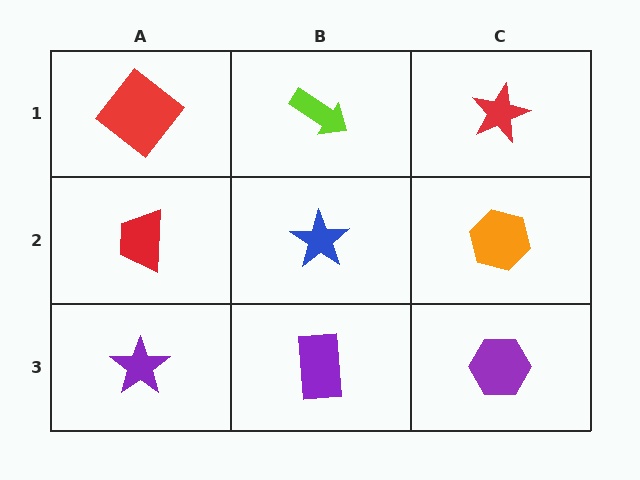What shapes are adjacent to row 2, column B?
A lime arrow (row 1, column B), a purple rectangle (row 3, column B), a red trapezoid (row 2, column A), an orange hexagon (row 2, column C).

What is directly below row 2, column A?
A purple star.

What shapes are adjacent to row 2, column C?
A red star (row 1, column C), a purple hexagon (row 3, column C), a blue star (row 2, column B).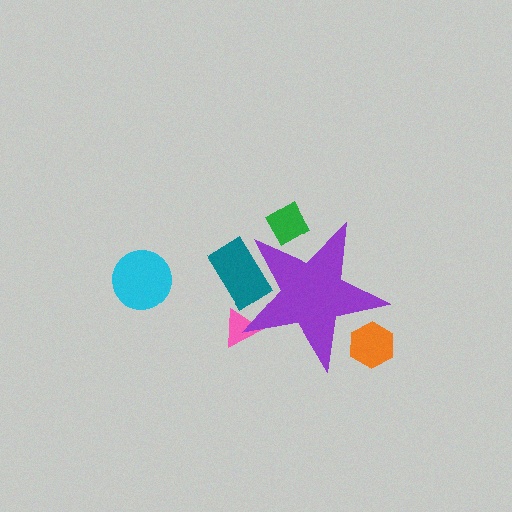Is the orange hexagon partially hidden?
Yes, the orange hexagon is partially hidden behind the purple star.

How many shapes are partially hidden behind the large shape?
4 shapes are partially hidden.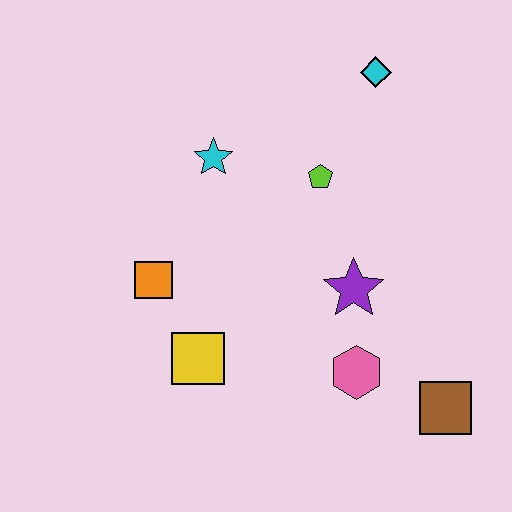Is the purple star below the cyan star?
Yes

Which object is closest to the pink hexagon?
The purple star is closest to the pink hexagon.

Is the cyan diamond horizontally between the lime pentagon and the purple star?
No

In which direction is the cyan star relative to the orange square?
The cyan star is above the orange square.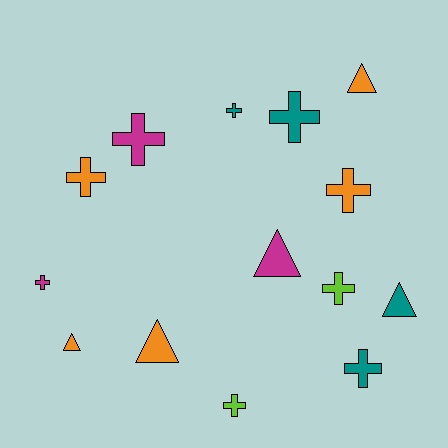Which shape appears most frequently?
Cross, with 9 objects.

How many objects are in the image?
There are 14 objects.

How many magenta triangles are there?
There is 1 magenta triangle.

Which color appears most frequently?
Orange, with 5 objects.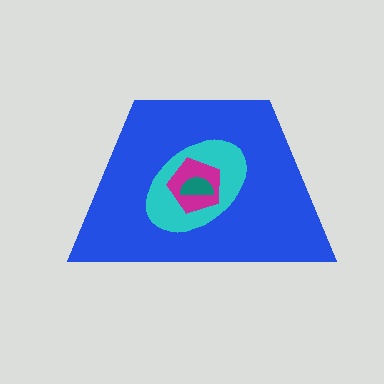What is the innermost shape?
The teal semicircle.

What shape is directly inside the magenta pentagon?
The teal semicircle.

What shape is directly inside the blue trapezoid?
The cyan ellipse.